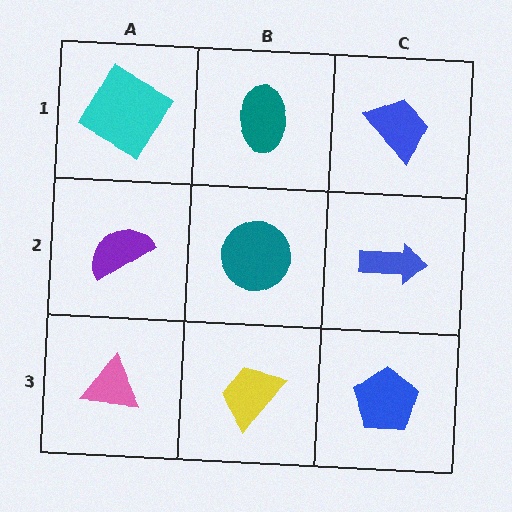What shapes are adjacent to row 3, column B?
A teal circle (row 2, column B), a pink triangle (row 3, column A), a blue pentagon (row 3, column C).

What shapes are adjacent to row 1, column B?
A teal circle (row 2, column B), a cyan square (row 1, column A), a blue trapezoid (row 1, column C).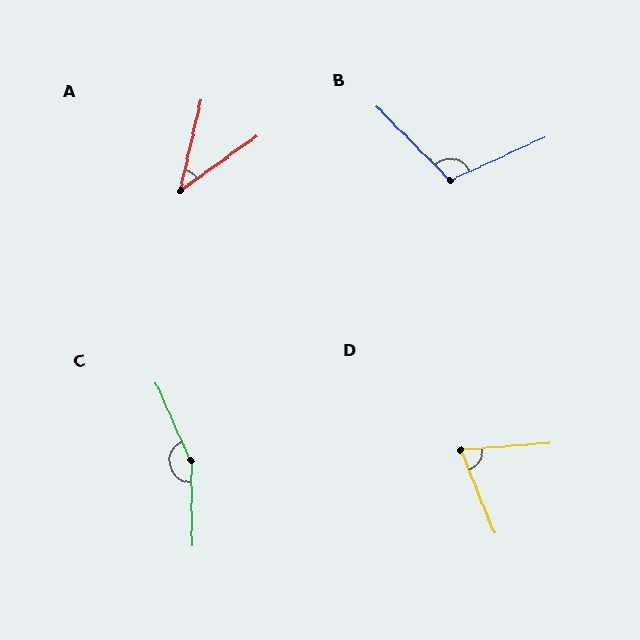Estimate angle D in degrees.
Approximately 72 degrees.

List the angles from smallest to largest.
A (41°), D (72°), B (111°), C (157°).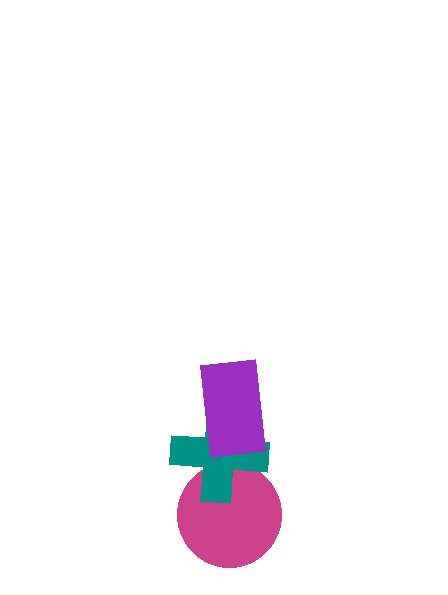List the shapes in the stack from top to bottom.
From top to bottom: the purple rectangle, the teal cross, the magenta circle.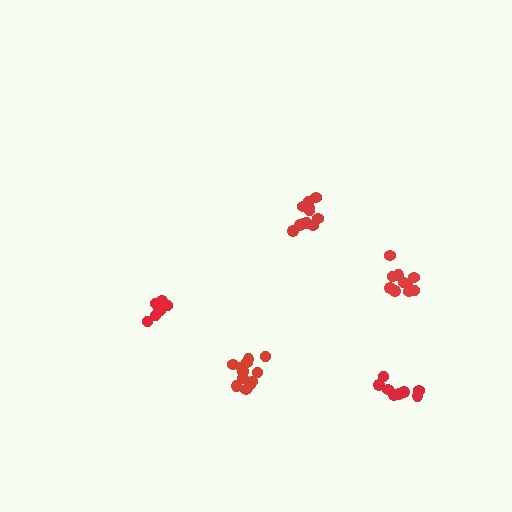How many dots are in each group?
Group 1: 12 dots, Group 2: 12 dots, Group 3: 8 dots, Group 4: 10 dots, Group 5: 8 dots (50 total).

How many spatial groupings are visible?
There are 5 spatial groupings.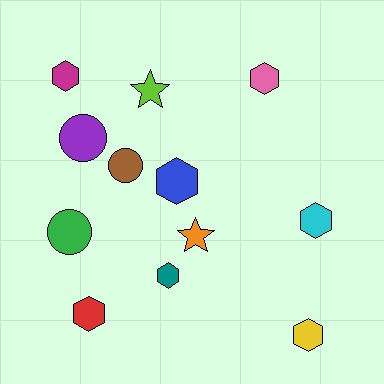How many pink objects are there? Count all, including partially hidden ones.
There is 1 pink object.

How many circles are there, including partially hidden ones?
There are 3 circles.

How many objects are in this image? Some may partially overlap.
There are 12 objects.